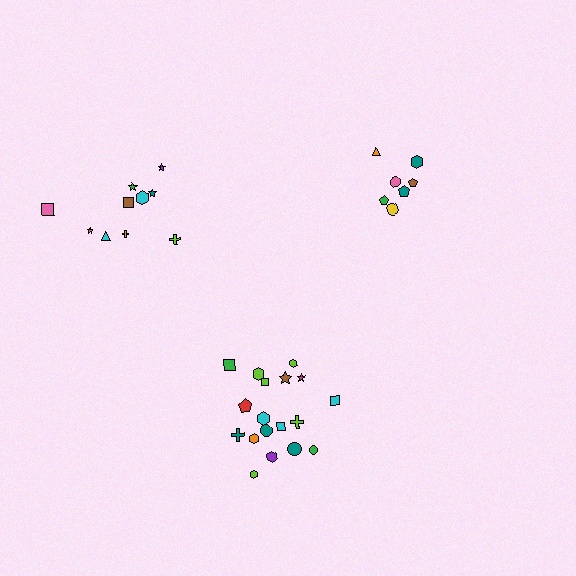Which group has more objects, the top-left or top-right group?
The top-left group.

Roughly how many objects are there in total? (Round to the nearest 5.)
Roughly 35 objects in total.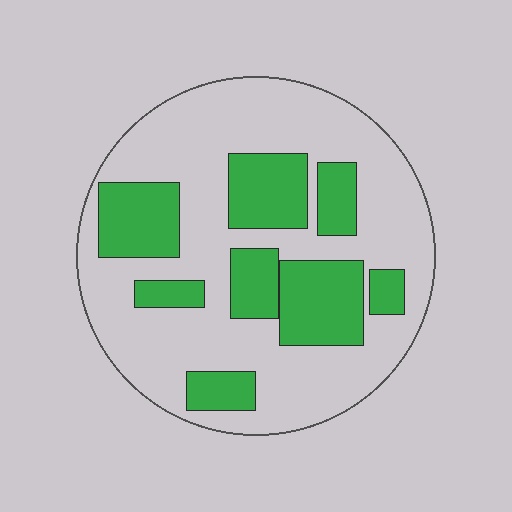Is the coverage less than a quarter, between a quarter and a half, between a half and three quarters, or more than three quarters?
Between a quarter and a half.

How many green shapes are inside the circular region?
8.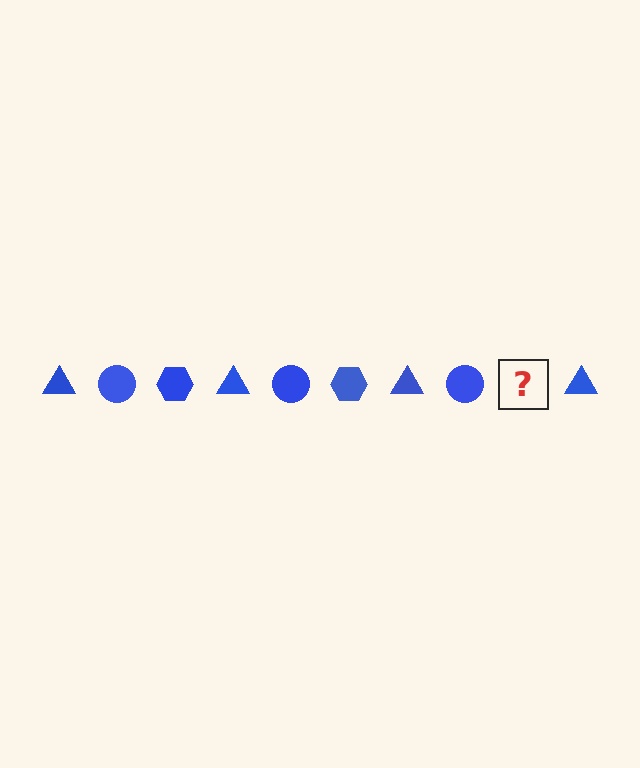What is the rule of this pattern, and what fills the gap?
The rule is that the pattern cycles through triangle, circle, hexagon shapes in blue. The gap should be filled with a blue hexagon.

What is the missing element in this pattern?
The missing element is a blue hexagon.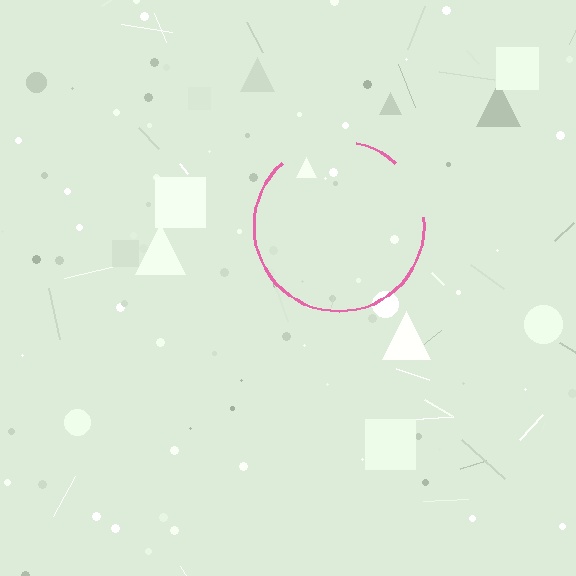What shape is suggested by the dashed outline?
The dashed outline suggests a circle.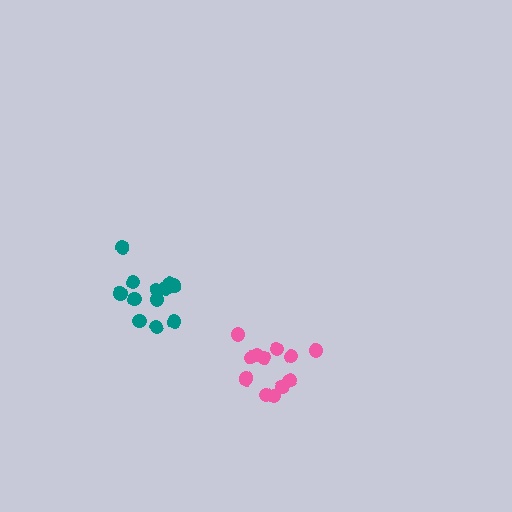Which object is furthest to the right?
The pink cluster is rightmost.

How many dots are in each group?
Group 1: 12 dots, Group 2: 13 dots (25 total).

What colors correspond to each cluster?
The clusters are colored: teal, pink.